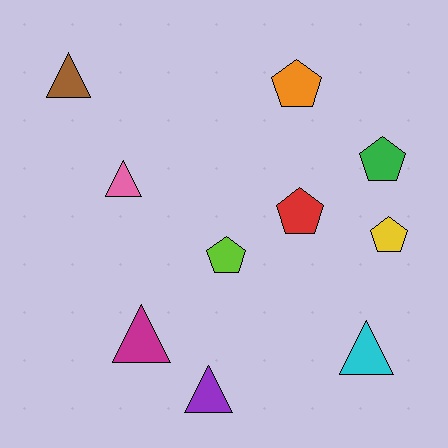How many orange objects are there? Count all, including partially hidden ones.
There is 1 orange object.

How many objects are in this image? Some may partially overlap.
There are 10 objects.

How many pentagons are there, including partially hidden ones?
There are 5 pentagons.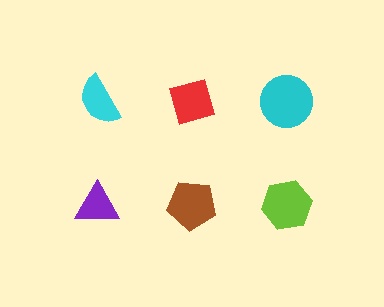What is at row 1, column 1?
A cyan semicircle.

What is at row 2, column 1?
A purple triangle.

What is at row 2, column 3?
A lime hexagon.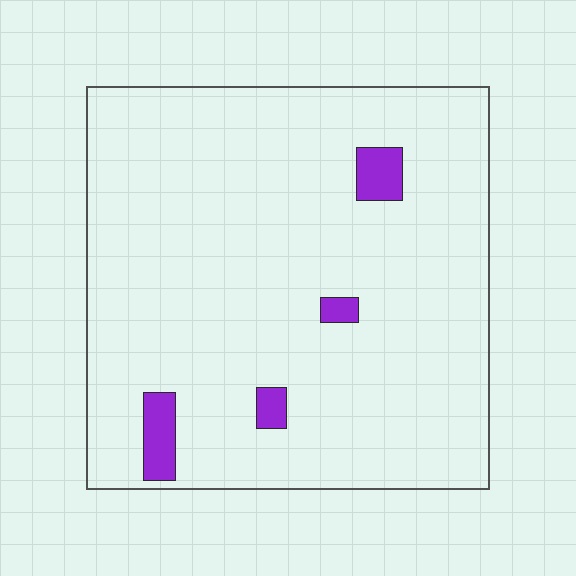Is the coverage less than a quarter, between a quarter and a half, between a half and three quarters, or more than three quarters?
Less than a quarter.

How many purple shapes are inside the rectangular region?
4.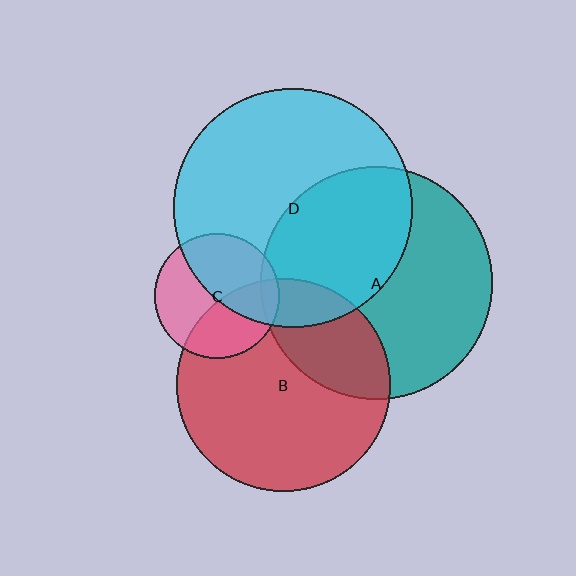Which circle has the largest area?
Circle D (cyan).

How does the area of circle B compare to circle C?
Approximately 2.9 times.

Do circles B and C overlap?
Yes.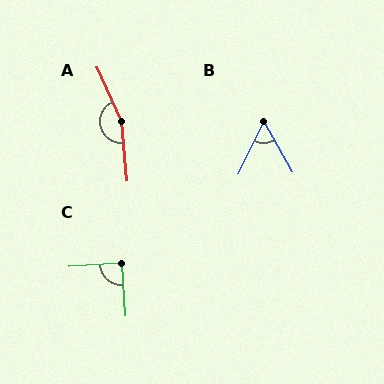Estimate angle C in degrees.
Approximately 90 degrees.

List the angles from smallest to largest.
B (55°), C (90°), A (161°).